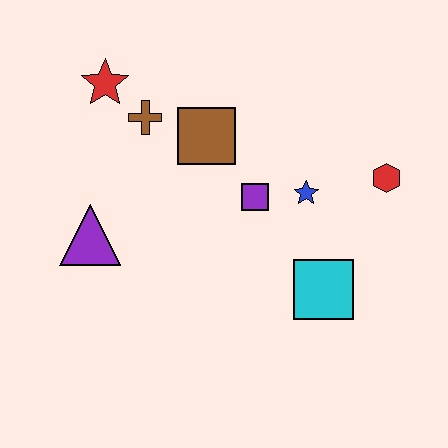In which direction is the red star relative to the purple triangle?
The red star is above the purple triangle.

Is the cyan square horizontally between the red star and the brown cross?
No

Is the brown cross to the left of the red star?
No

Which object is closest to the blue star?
The purple square is closest to the blue star.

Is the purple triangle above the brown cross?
No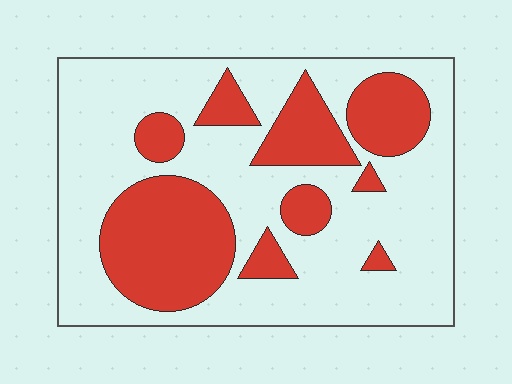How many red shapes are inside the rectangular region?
9.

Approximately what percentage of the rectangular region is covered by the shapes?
Approximately 35%.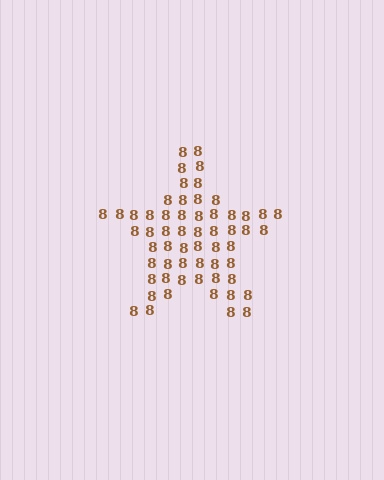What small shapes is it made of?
It is made of small digit 8's.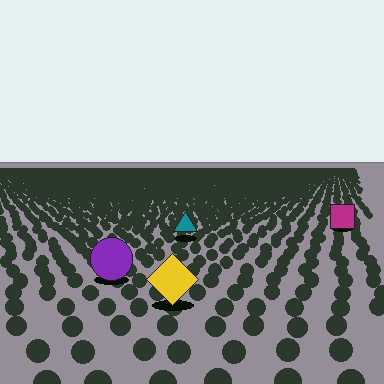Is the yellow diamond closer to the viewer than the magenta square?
Yes. The yellow diamond is closer — you can tell from the texture gradient: the ground texture is coarser near it.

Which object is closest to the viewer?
The yellow diamond is closest. The texture marks near it are larger and more spread out.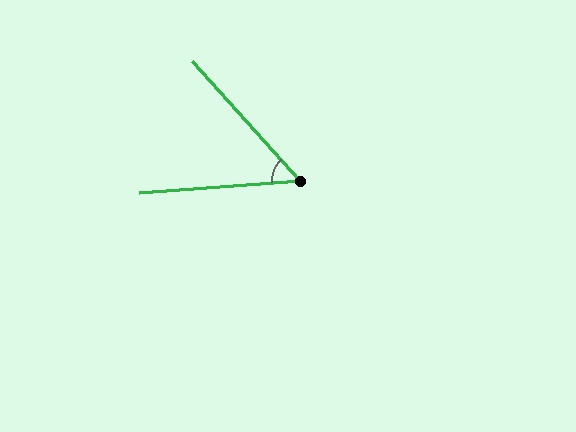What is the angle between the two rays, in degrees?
Approximately 52 degrees.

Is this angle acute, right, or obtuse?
It is acute.